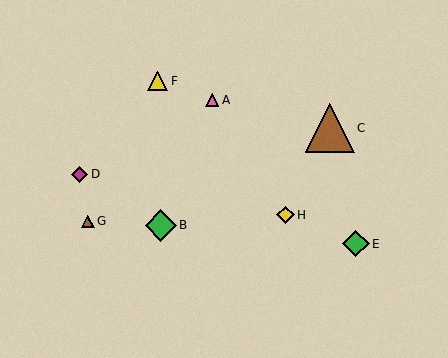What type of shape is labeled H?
Shape H is a yellow diamond.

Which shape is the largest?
The brown triangle (labeled C) is the largest.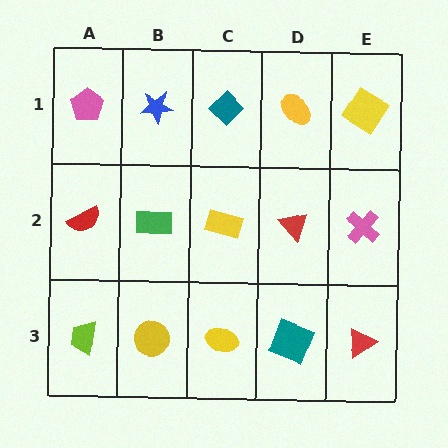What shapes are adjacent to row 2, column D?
A yellow ellipse (row 1, column D), a teal square (row 3, column D), a yellow rectangle (row 2, column C), a pink cross (row 2, column E).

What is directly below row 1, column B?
A green rectangle.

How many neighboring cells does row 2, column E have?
3.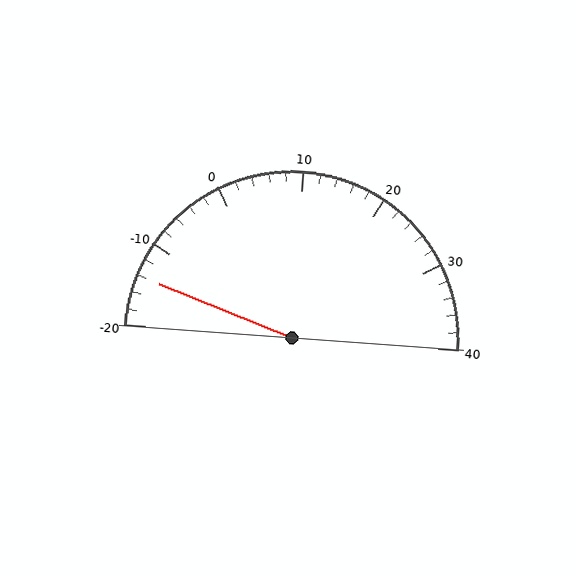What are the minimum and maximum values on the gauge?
The gauge ranges from -20 to 40.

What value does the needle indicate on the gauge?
The needle indicates approximately -14.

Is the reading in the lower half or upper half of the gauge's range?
The reading is in the lower half of the range (-20 to 40).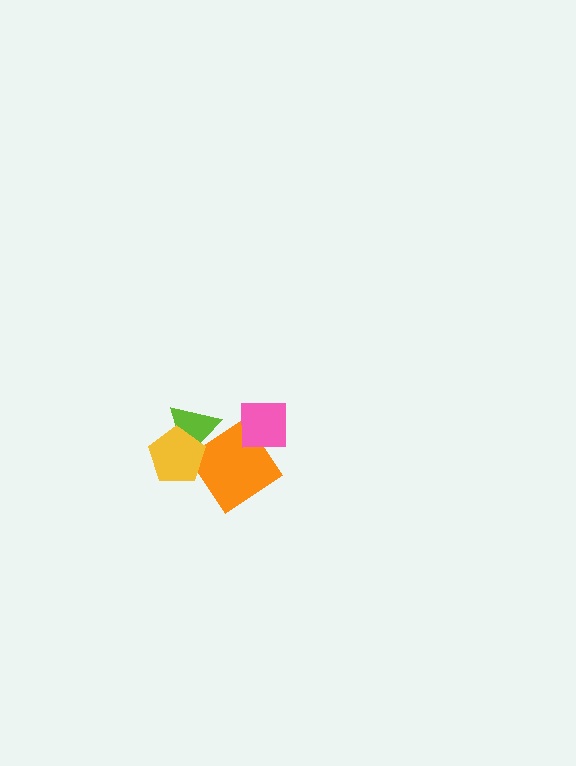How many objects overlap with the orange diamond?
3 objects overlap with the orange diamond.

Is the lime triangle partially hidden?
Yes, it is partially covered by another shape.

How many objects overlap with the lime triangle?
2 objects overlap with the lime triangle.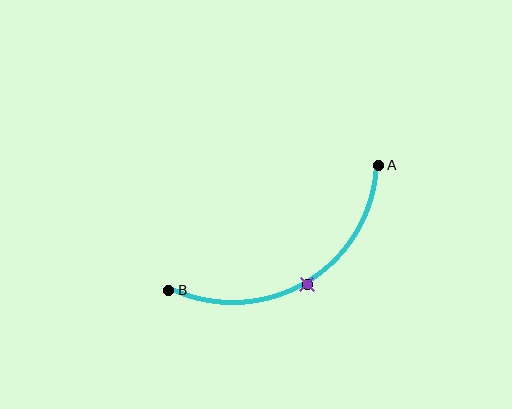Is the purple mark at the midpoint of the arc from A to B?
Yes. The purple mark lies on the arc at equal arc-length from both A and B — it is the arc midpoint.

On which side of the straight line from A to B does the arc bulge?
The arc bulges below the straight line connecting A and B.